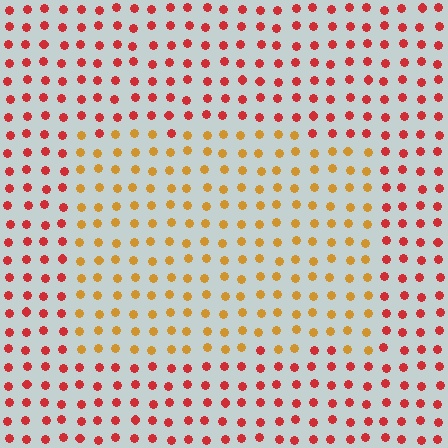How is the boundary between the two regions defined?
The boundary is defined purely by a slight shift in hue (about 41 degrees). Spacing, size, and orientation are identical on both sides.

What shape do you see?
I see a rectangle.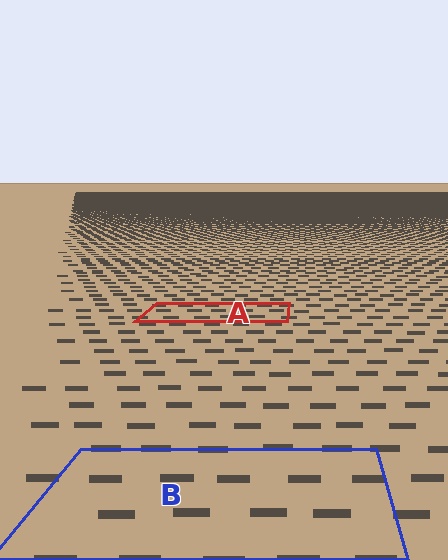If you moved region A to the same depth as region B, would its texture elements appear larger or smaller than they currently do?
They would appear larger. At a closer depth, the same texture elements are projected at a bigger on-screen size.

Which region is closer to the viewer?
Region B is closer. The texture elements there are larger and more spread out.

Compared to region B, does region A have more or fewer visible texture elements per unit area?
Region A has more texture elements per unit area — they are packed more densely because it is farther away.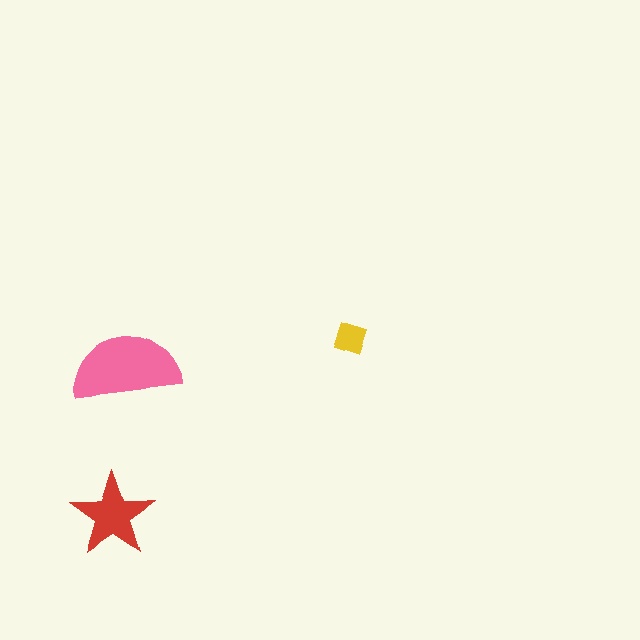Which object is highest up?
The yellow diamond is topmost.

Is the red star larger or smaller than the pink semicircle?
Smaller.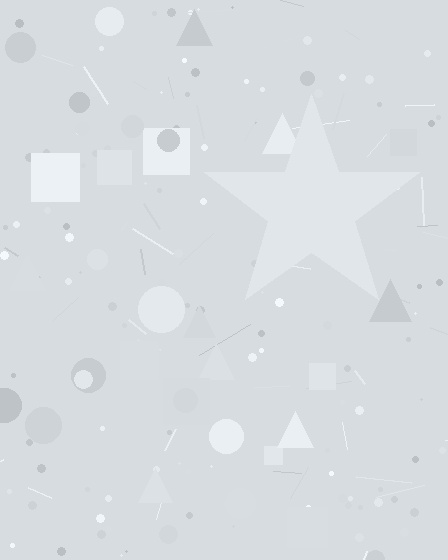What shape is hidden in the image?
A star is hidden in the image.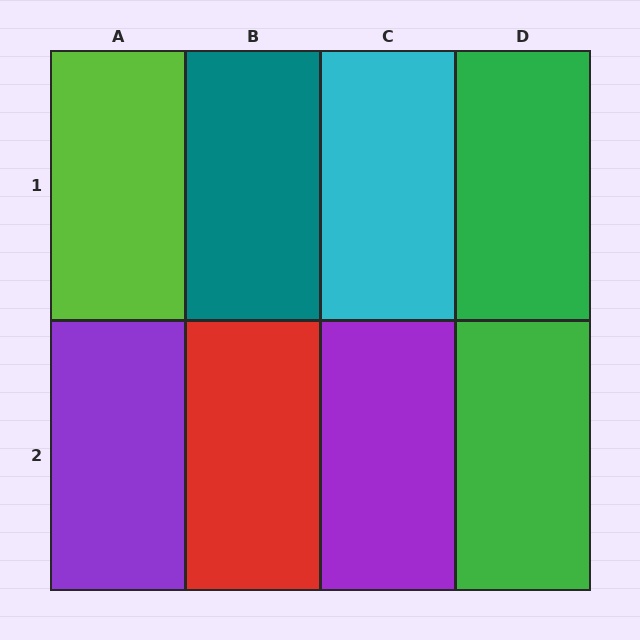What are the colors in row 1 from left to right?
Lime, teal, cyan, green.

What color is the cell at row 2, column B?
Red.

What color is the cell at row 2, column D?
Green.